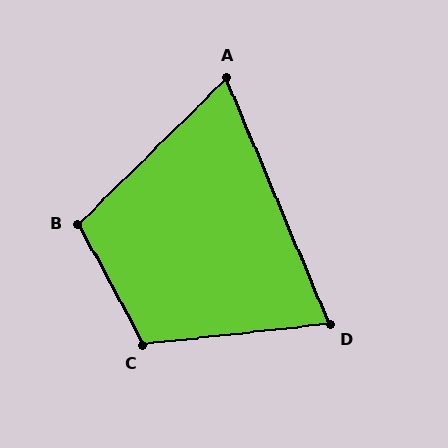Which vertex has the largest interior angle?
C, at approximately 112 degrees.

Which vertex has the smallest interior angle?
A, at approximately 68 degrees.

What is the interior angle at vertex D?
Approximately 74 degrees (acute).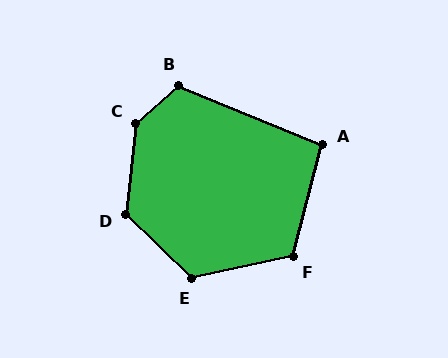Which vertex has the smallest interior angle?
A, at approximately 98 degrees.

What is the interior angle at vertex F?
Approximately 116 degrees (obtuse).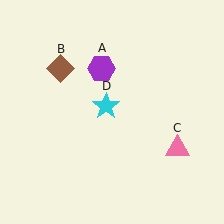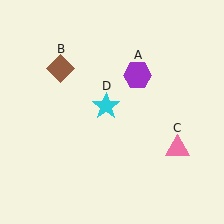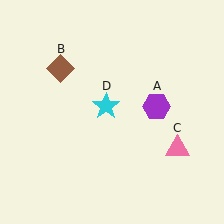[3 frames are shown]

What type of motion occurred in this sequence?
The purple hexagon (object A) rotated clockwise around the center of the scene.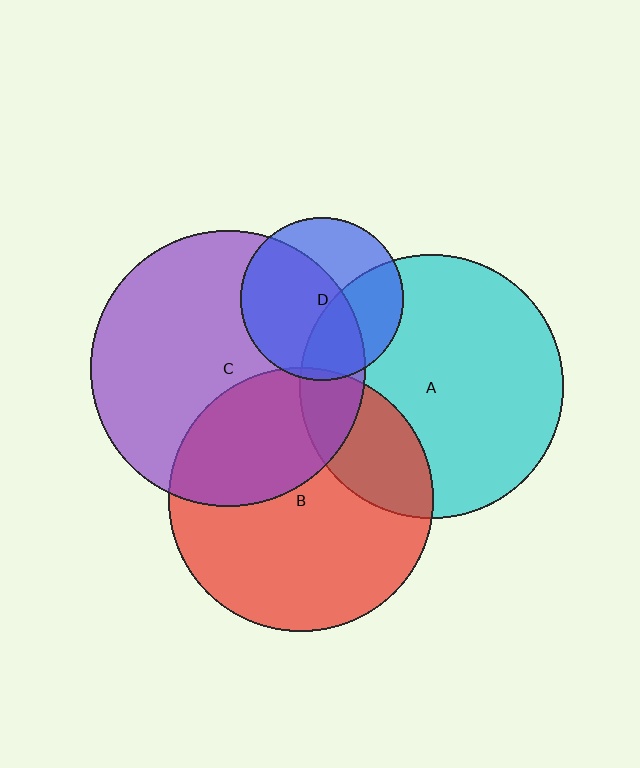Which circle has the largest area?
Circle C (purple).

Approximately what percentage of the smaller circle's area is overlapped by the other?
Approximately 5%.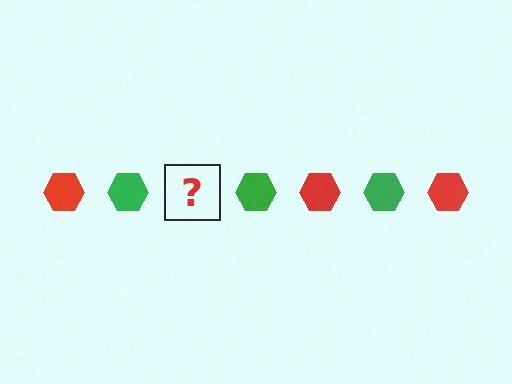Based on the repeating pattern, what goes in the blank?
The blank should be a red hexagon.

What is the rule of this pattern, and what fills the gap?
The rule is that the pattern cycles through red, green hexagons. The gap should be filled with a red hexagon.